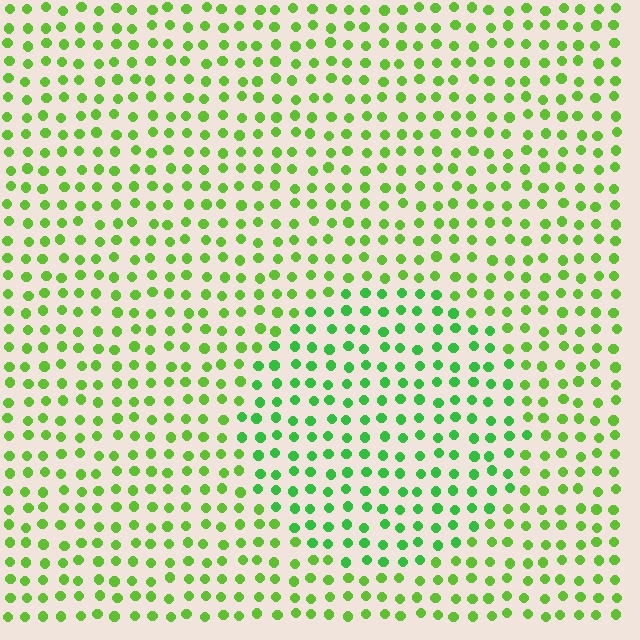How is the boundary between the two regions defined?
The boundary is defined purely by a slight shift in hue (about 25 degrees). Spacing, size, and orientation are identical on both sides.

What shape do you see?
I see a circle.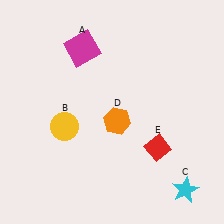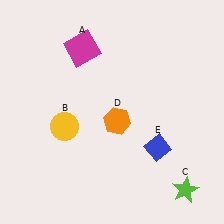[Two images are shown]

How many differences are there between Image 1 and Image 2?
There are 2 differences between the two images.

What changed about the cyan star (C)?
In Image 1, C is cyan. In Image 2, it changed to lime.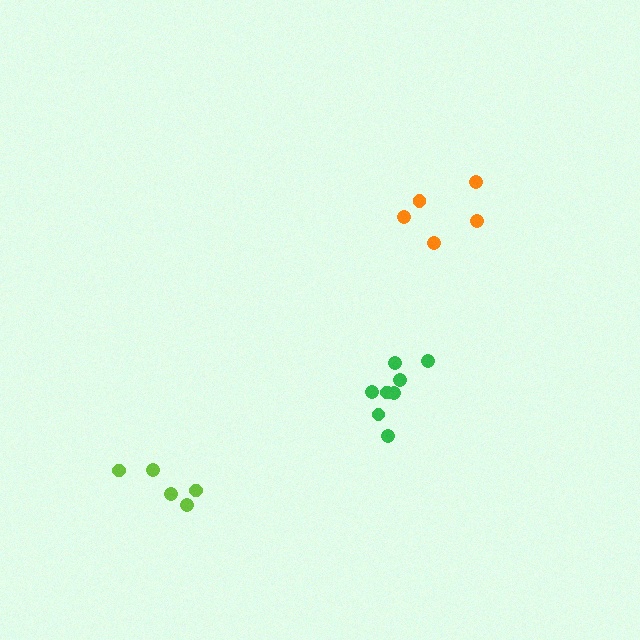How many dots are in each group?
Group 1: 8 dots, Group 2: 5 dots, Group 3: 5 dots (18 total).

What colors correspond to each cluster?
The clusters are colored: green, orange, lime.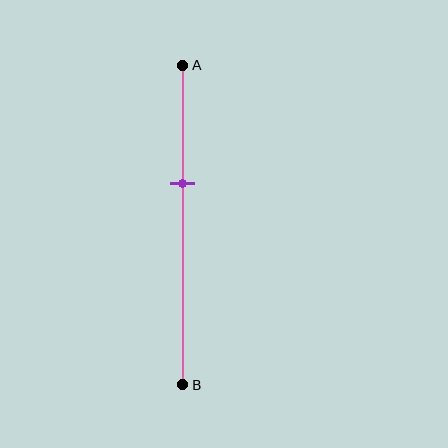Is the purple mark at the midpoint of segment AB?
No, the mark is at about 35% from A, not at the 50% midpoint.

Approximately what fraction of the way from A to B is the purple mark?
The purple mark is approximately 35% of the way from A to B.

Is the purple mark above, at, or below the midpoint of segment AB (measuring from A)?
The purple mark is above the midpoint of segment AB.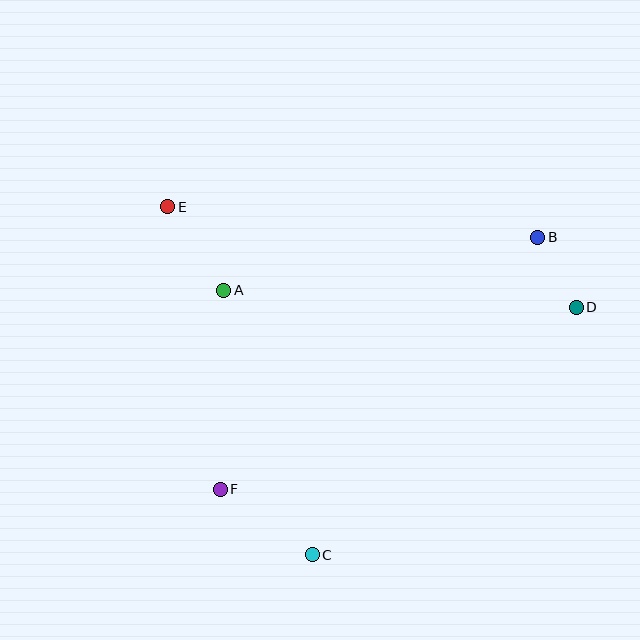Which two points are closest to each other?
Points B and D are closest to each other.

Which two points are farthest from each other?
Points D and E are farthest from each other.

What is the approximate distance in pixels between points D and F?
The distance between D and F is approximately 399 pixels.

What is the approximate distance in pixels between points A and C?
The distance between A and C is approximately 279 pixels.